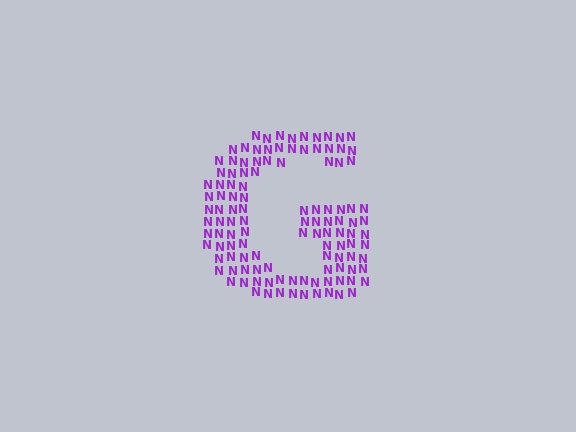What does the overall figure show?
The overall figure shows the letter G.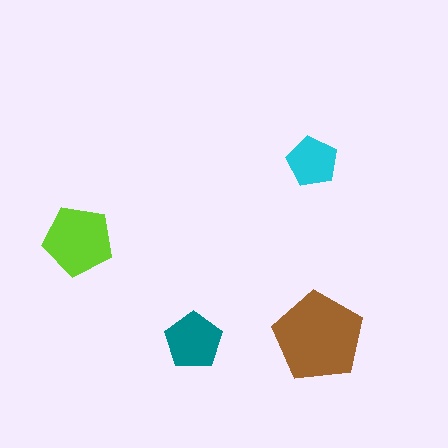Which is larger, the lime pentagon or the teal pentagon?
The lime one.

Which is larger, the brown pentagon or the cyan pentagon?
The brown one.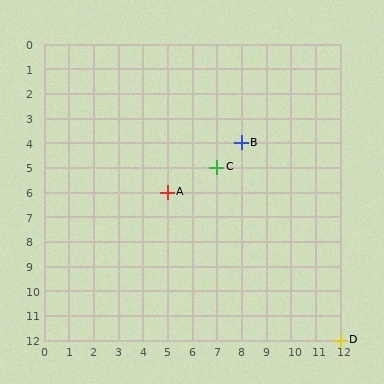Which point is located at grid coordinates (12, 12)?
Point D is at (12, 12).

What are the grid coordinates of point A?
Point A is at grid coordinates (5, 6).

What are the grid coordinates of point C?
Point C is at grid coordinates (7, 5).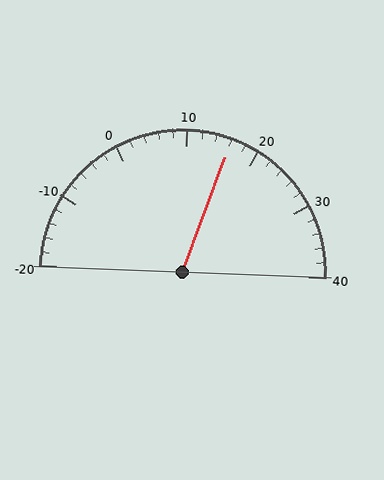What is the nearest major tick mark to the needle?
The nearest major tick mark is 20.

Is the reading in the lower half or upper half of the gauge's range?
The reading is in the upper half of the range (-20 to 40).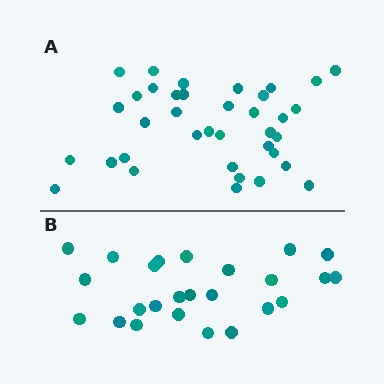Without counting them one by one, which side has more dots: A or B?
Region A (the top region) has more dots.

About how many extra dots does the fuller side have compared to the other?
Region A has roughly 12 or so more dots than region B.